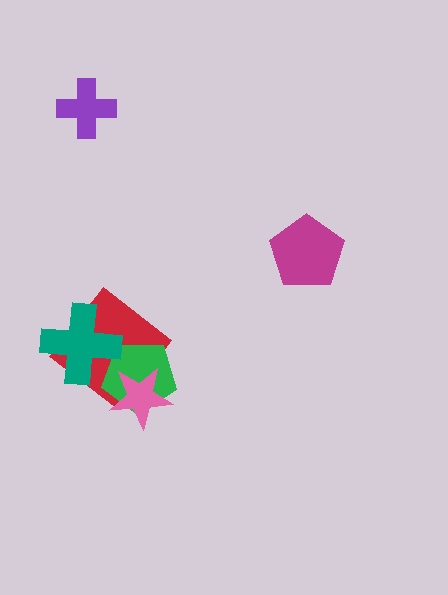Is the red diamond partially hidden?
Yes, it is partially covered by another shape.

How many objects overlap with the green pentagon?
3 objects overlap with the green pentagon.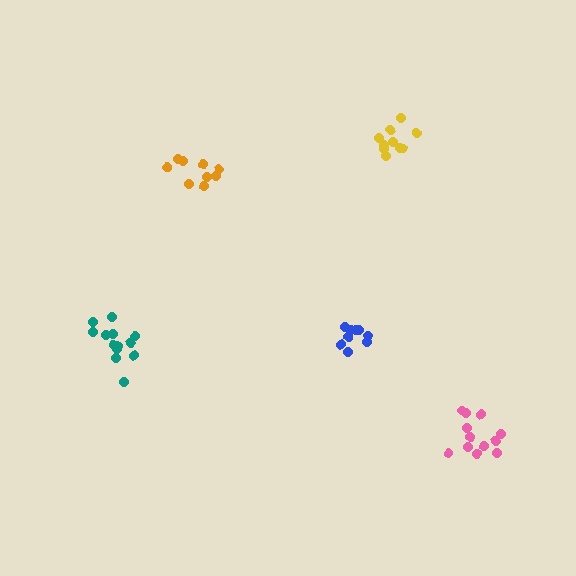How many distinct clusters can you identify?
There are 5 distinct clusters.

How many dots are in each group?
Group 1: 9 dots, Group 2: 9 dots, Group 3: 14 dots, Group 4: 10 dots, Group 5: 12 dots (54 total).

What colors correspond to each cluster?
The clusters are colored: blue, orange, teal, yellow, pink.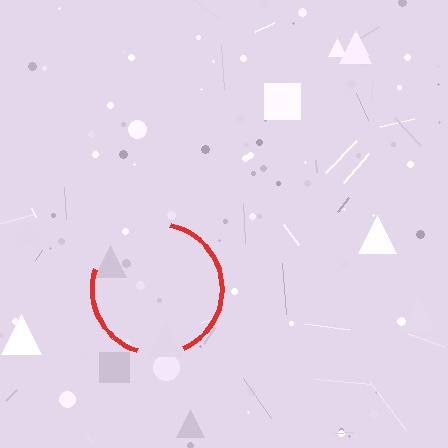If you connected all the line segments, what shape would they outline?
They would outline a circle.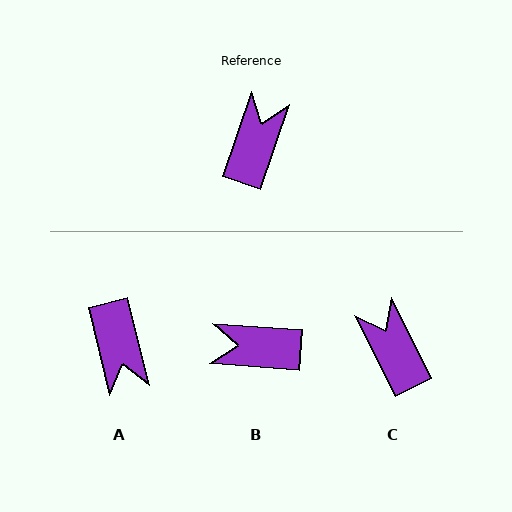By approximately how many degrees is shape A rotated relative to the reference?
Approximately 148 degrees clockwise.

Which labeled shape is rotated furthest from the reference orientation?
A, about 148 degrees away.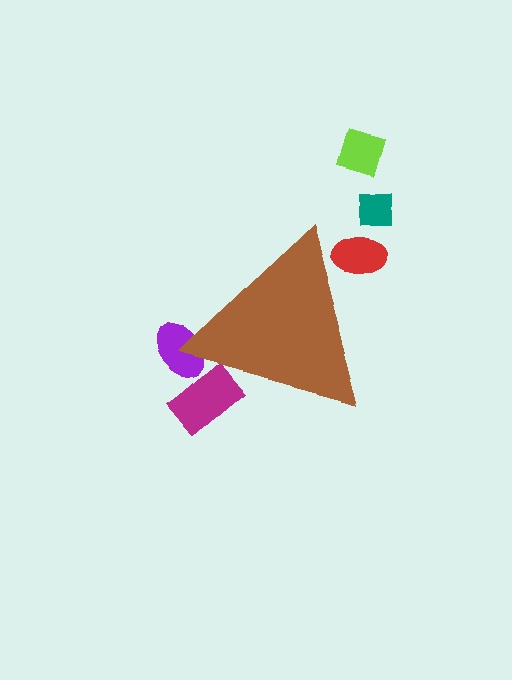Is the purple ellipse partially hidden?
Yes, the purple ellipse is partially hidden behind the brown triangle.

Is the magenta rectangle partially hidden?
Yes, the magenta rectangle is partially hidden behind the brown triangle.